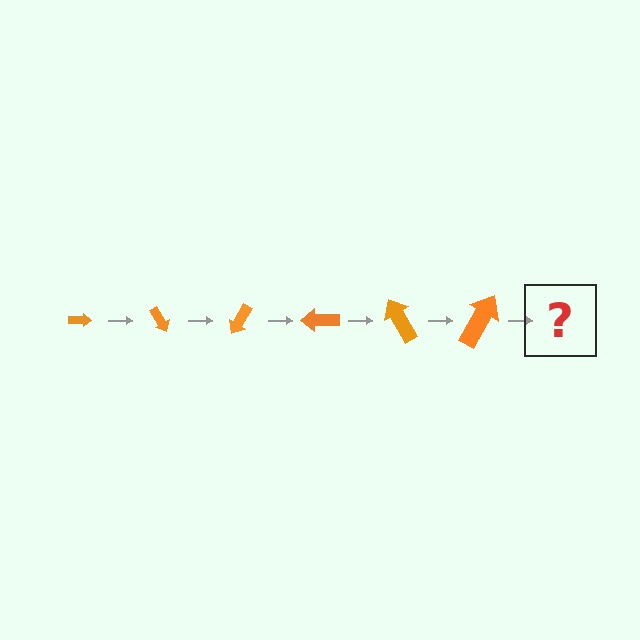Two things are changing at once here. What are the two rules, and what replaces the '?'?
The two rules are that the arrow grows larger each step and it rotates 60 degrees each step. The '?' should be an arrow, larger than the previous one and rotated 360 degrees from the start.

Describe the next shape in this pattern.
It should be an arrow, larger than the previous one and rotated 360 degrees from the start.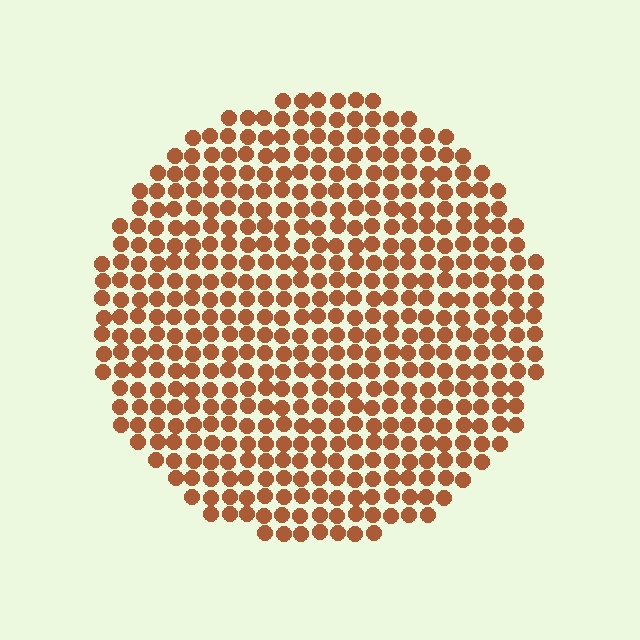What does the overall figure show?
The overall figure shows a circle.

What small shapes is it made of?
It is made of small circles.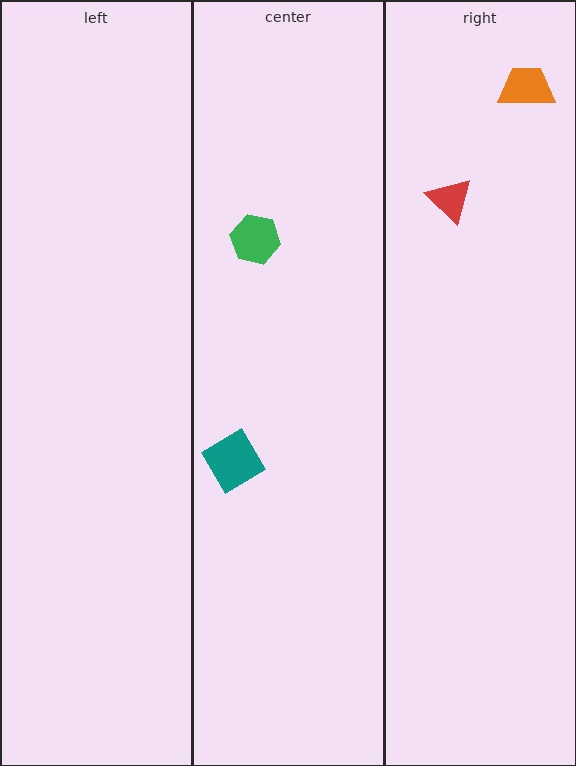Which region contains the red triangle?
The right region.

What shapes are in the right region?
The red triangle, the orange trapezoid.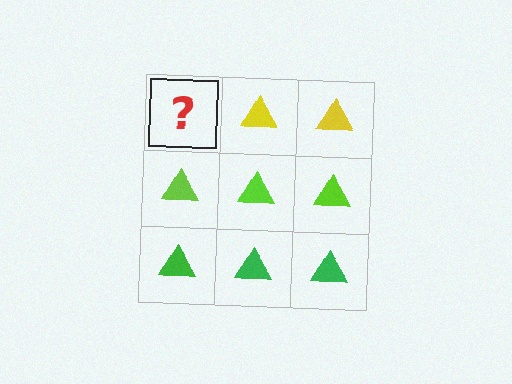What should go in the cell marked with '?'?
The missing cell should contain a yellow triangle.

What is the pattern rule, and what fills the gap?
The rule is that each row has a consistent color. The gap should be filled with a yellow triangle.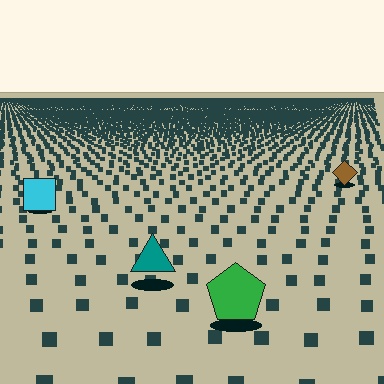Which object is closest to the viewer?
The green pentagon is closest. The texture marks near it are larger and more spread out.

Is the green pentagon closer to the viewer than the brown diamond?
Yes. The green pentagon is closer — you can tell from the texture gradient: the ground texture is coarser near it.